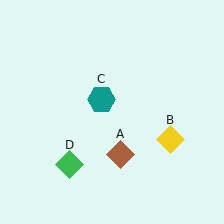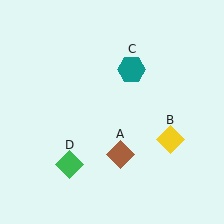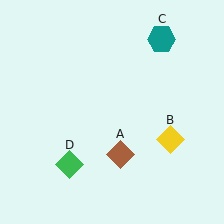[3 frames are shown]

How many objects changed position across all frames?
1 object changed position: teal hexagon (object C).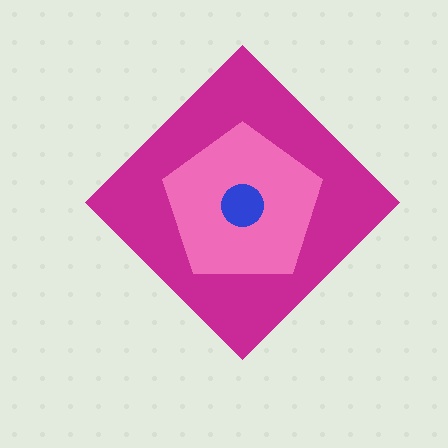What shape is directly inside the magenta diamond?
The pink pentagon.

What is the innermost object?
The blue circle.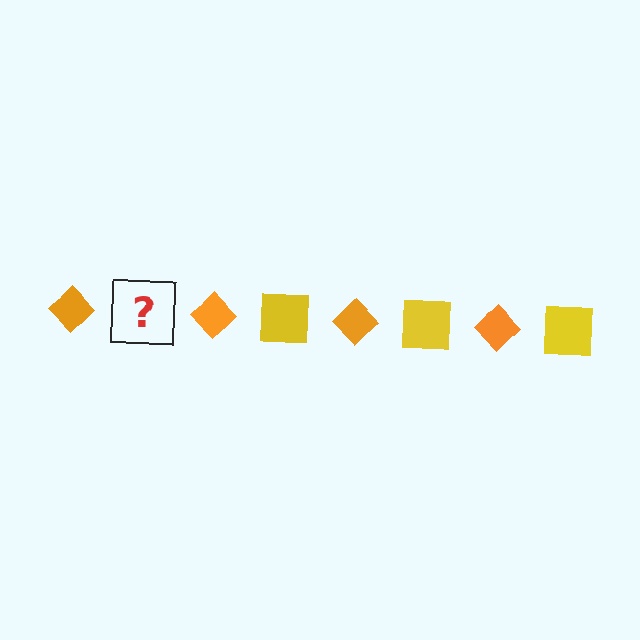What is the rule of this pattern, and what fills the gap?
The rule is that the pattern alternates between orange diamond and yellow square. The gap should be filled with a yellow square.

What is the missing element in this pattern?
The missing element is a yellow square.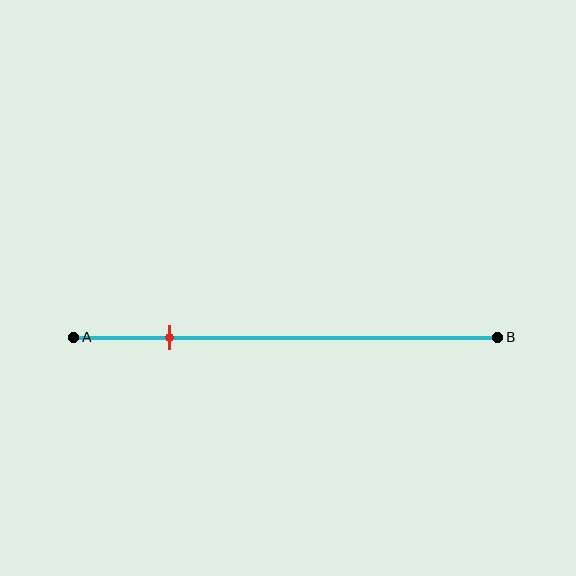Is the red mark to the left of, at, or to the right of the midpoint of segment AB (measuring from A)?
The red mark is to the left of the midpoint of segment AB.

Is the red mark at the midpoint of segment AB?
No, the mark is at about 25% from A, not at the 50% midpoint.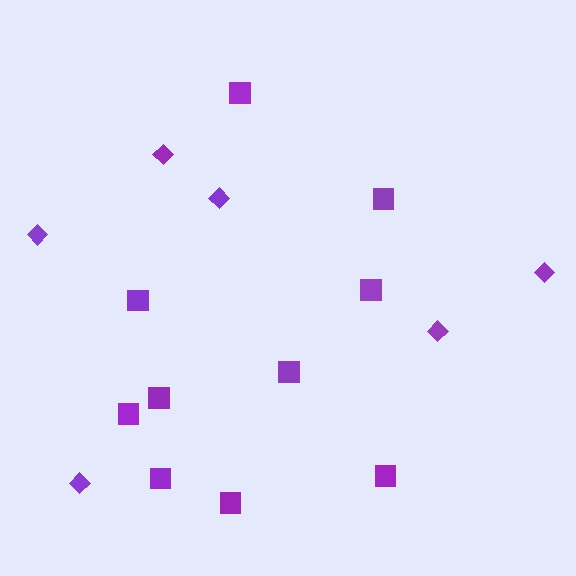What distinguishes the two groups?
There are 2 groups: one group of diamonds (6) and one group of squares (10).